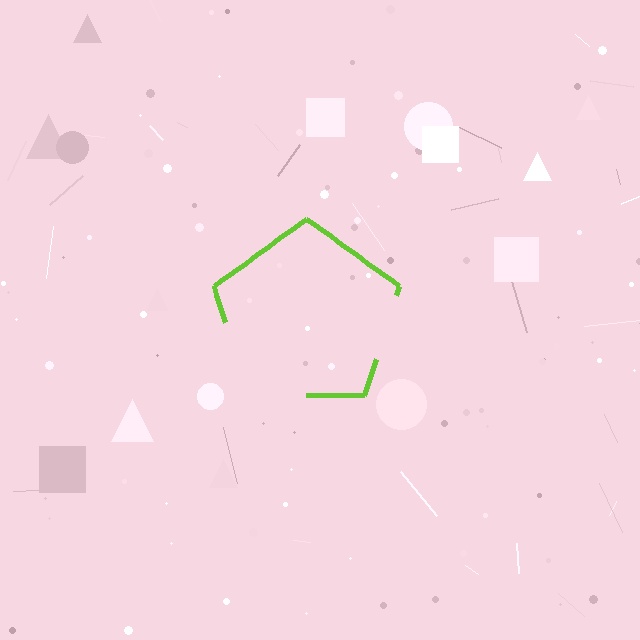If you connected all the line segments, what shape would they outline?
They would outline a pentagon.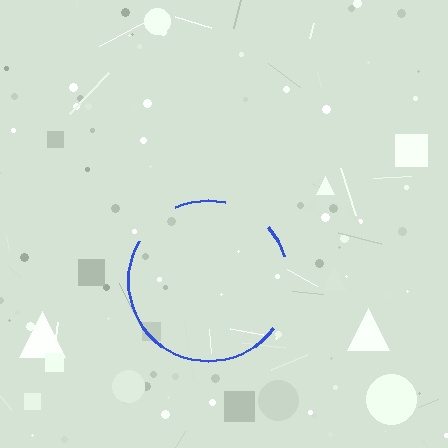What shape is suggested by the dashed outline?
The dashed outline suggests a circle.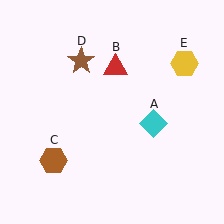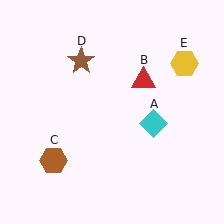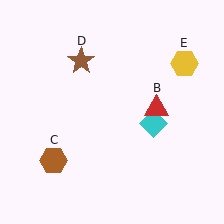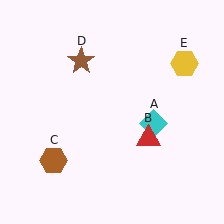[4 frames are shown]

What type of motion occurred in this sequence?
The red triangle (object B) rotated clockwise around the center of the scene.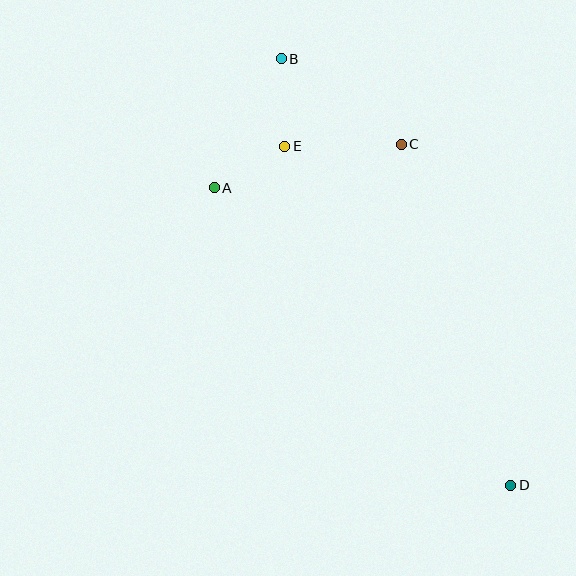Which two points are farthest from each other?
Points B and D are farthest from each other.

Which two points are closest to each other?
Points A and E are closest to each other.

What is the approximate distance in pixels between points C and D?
The distance between C and D is approximately 358 pixels.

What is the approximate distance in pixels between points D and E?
The distance between D and E is approximately 408 pixels.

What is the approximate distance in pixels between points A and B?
The distance between A and B is approximately 146 pixels.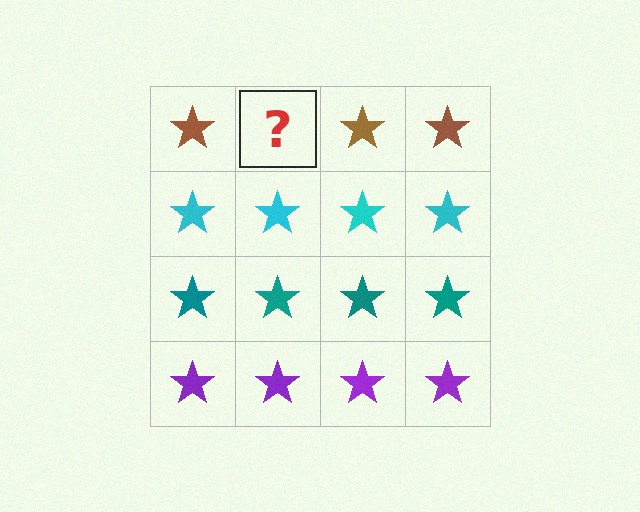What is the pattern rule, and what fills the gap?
The rule is that each row has a consistent color. The gap should be filled with a brown star.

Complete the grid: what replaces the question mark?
The question mark should be replaced with a brown star.